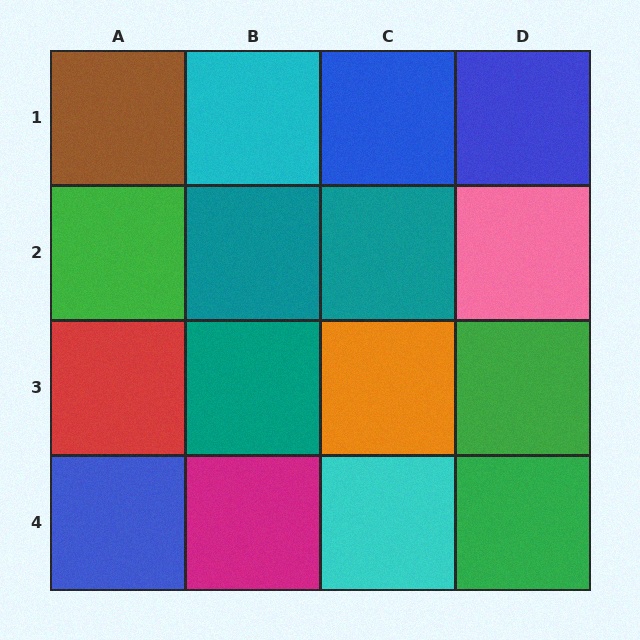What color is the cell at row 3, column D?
Green.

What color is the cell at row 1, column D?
Blue.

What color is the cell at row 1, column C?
Blue.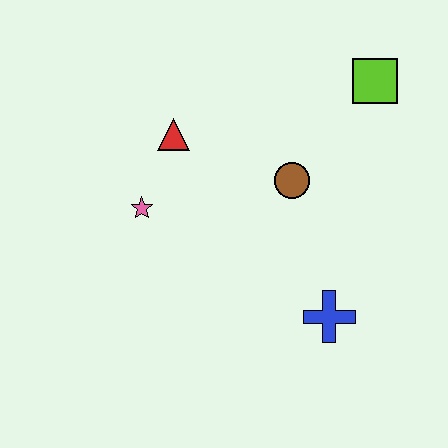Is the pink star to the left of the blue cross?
Yes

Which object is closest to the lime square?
The brown circle is closest to the lime square.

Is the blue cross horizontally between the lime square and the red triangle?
Yes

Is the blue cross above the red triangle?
No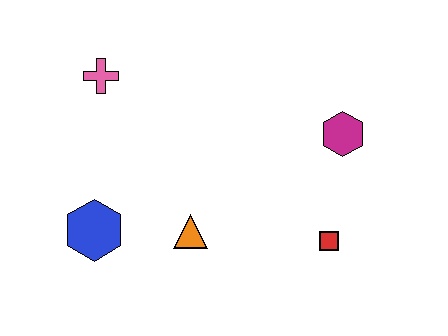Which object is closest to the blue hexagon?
The orange triangle is closest to the blue hexagon.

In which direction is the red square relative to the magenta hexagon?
The red square is below the magenta hexagon.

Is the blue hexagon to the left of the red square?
Yes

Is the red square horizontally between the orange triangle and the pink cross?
No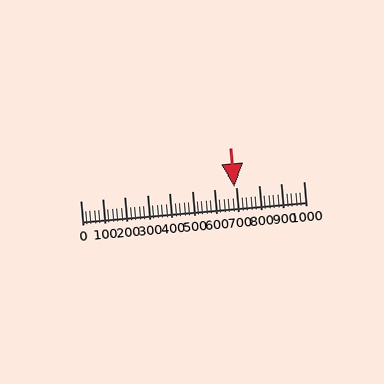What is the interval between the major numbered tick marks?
The major tick marks are spaced 100 units apart.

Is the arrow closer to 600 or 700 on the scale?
The arrow is closer to 700.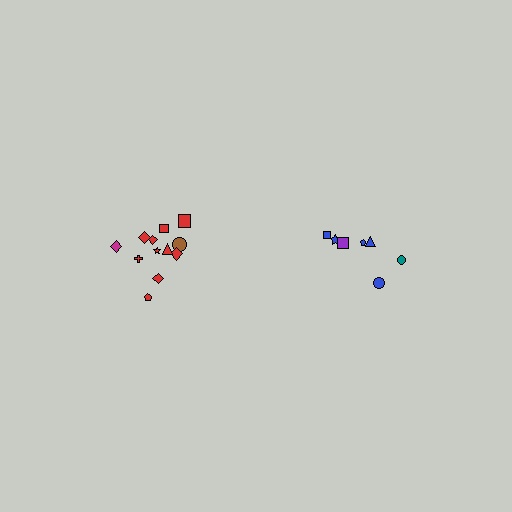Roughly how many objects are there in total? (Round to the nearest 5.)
Roughly 20 objects in total.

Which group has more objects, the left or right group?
The left group.